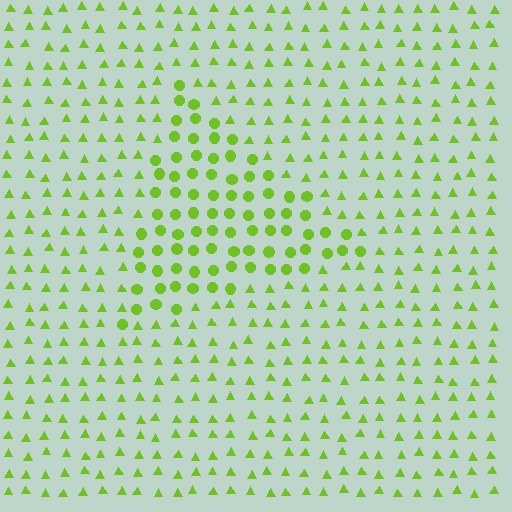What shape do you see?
I see a triangle.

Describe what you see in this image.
The image is filled with small lime elements arranged in a uniform grid. A triangle-shaped region contains circles, while the surrounding area contains triangles. The boundary is defined purely by the change in element shape.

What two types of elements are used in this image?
The image uses circles inside the triangle region and triangles outside it.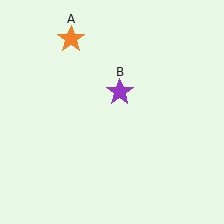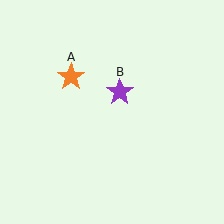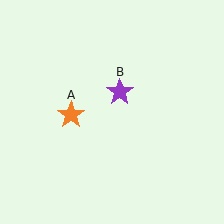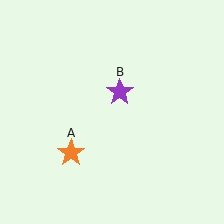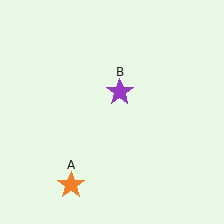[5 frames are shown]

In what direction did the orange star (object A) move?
The orange star (object A) moved down.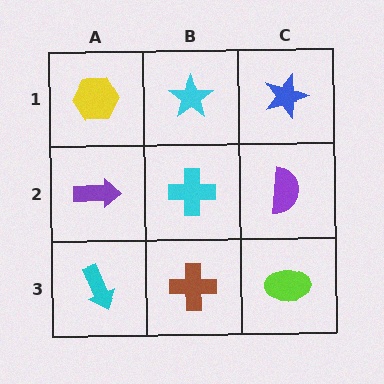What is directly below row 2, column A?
A cyan arrow.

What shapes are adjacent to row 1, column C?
A purple semicircle (row 2, column C), a cyan star (row 1, column B).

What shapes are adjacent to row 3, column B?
A cyan cross (row 2, column B), a cyan arrow (row 3, column A), a lime ellipse (row 3, column C).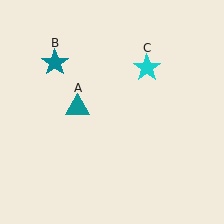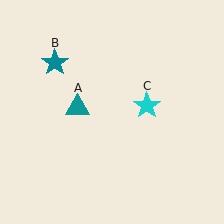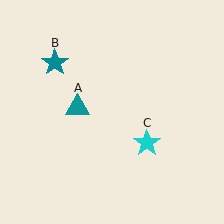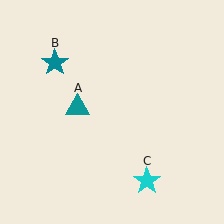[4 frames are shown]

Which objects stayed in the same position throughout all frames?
Teal triangle (object A) and teal star (object B) remained stationary.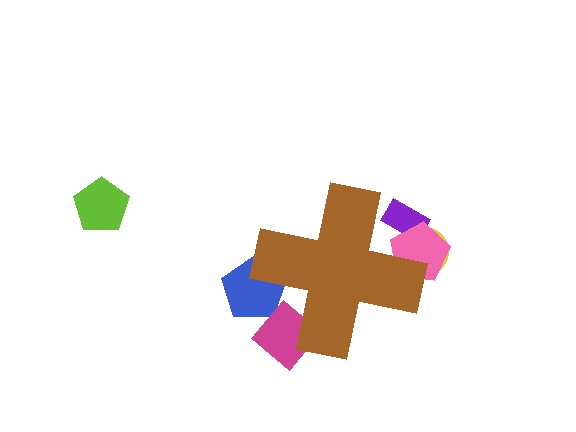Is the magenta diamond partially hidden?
Yes, the magenta diamond is partially hidden behind the brown cross.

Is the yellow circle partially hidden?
Yes, the yellow circle is partially hidden behind the brown cross.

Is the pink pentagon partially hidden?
Yes, the pink pentagon is partially hidden behind the brown cross.